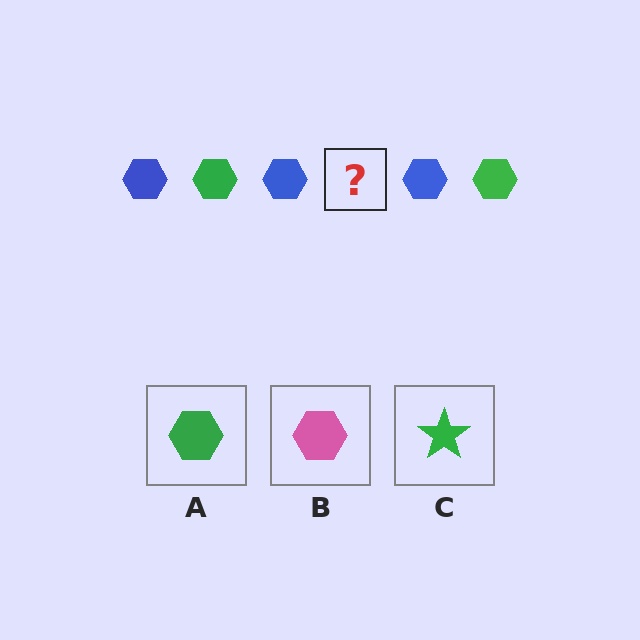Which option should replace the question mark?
Option A.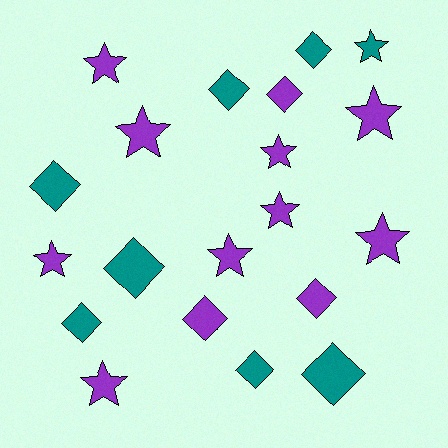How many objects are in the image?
There are 20 objects.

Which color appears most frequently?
Purple, with 12 objects.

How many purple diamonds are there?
There are 3 purple diamonds.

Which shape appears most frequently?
Diamond, with 10 objects.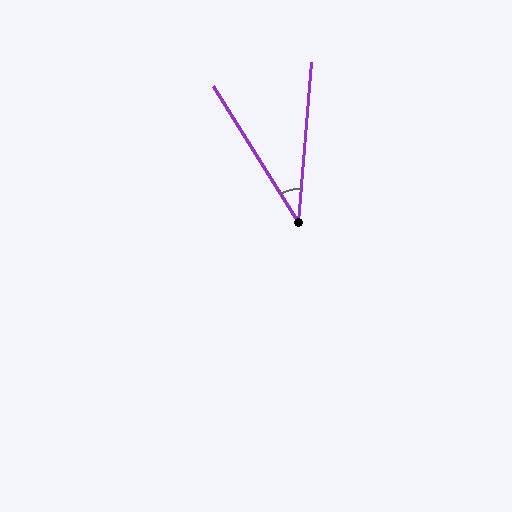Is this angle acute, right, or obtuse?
It is acute.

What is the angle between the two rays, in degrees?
Approximately 37 degrees.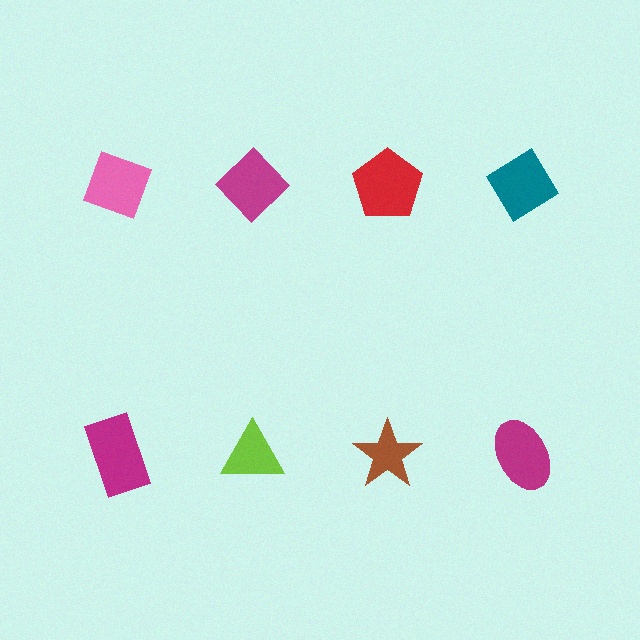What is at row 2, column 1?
A magenta rectangle.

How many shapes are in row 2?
4 shapes.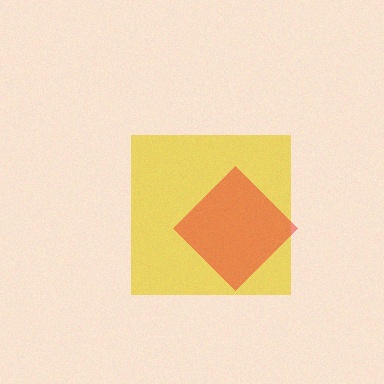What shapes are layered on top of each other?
The layered shapes are: a yellow square, a red diamond.